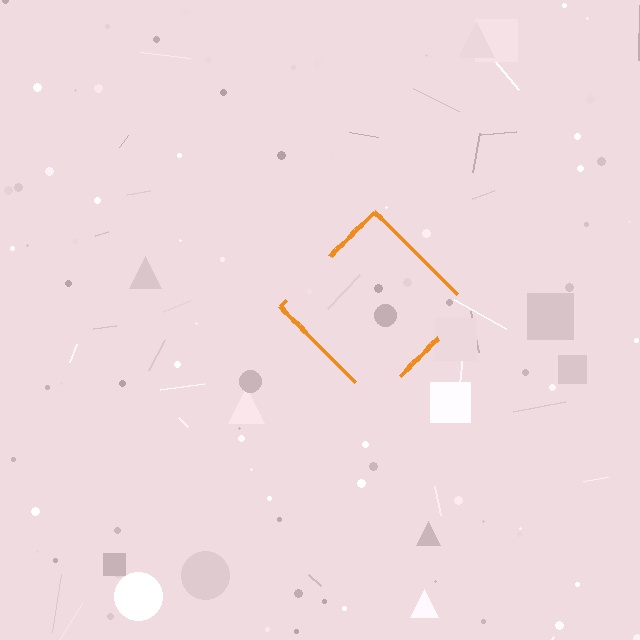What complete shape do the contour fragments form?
The contour fragments form a diamond.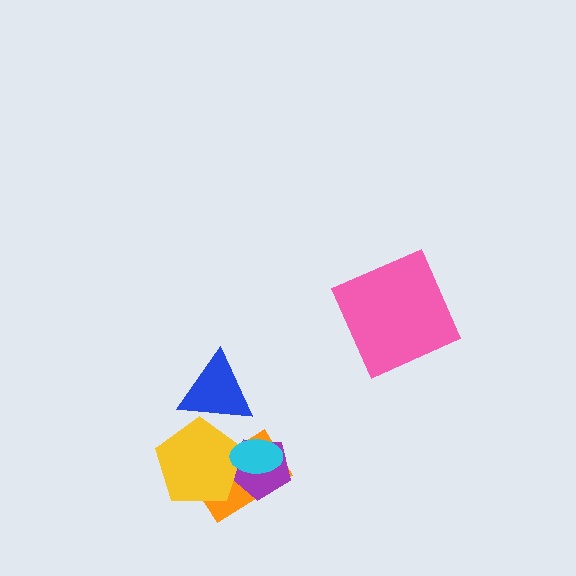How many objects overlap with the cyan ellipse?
3 objects overlap with the cyan ellipse.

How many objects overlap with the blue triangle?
1 object overlaps with the blue triangle.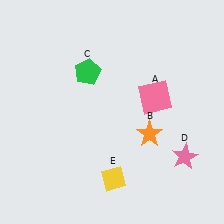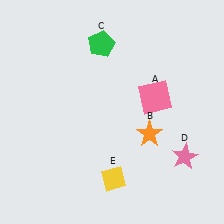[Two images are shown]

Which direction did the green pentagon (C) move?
The green pentagon (C) moved up.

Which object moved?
The green pentagon (C) moved up.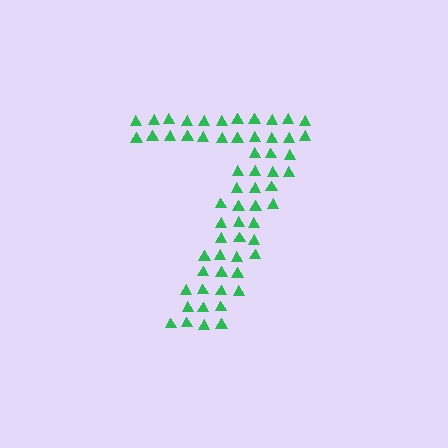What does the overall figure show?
The overall figure shows the digit 7.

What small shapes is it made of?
It is made of small triangles.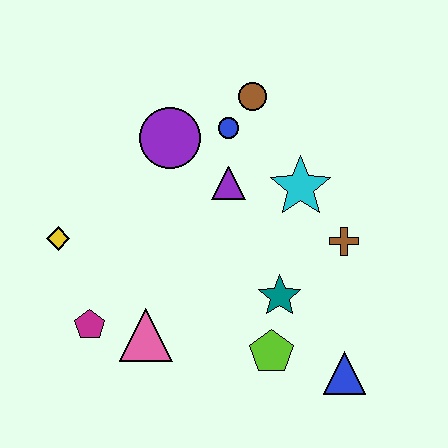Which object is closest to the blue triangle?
The lime pentagon is closest to the blue triangle.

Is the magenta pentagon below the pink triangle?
No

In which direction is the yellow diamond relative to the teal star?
The yellow diamond is to the left of the teal star.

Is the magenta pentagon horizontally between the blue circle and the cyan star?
No